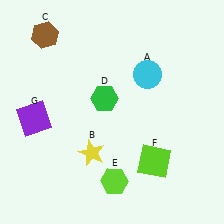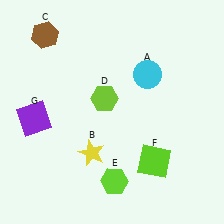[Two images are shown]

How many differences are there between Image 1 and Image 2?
There is 1 difference between the two images.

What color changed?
The hexagon (D) changed from green in Image 1 to lime in Image 2.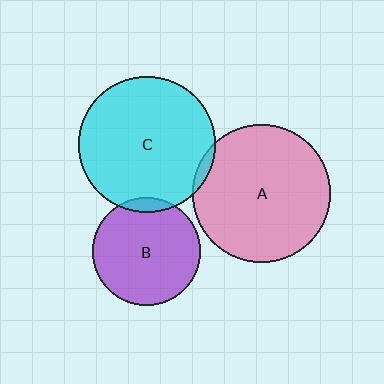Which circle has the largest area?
Circle A (pink).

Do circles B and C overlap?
Yes.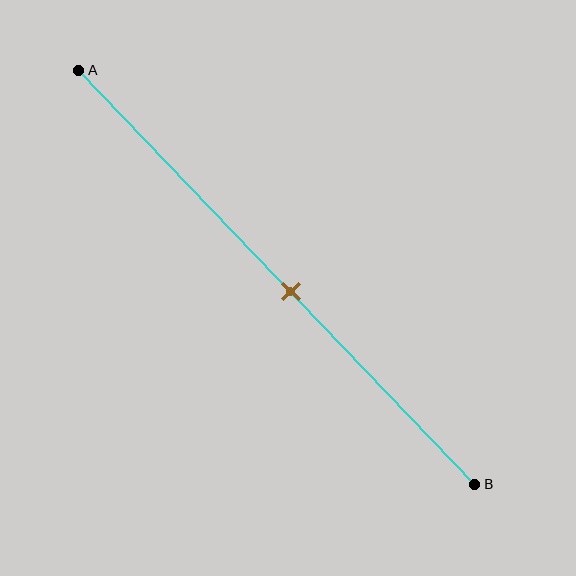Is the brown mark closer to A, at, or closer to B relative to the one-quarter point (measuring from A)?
The brown mark is closer to point B than the one-quarter point of segment AB.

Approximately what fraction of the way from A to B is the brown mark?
The brown mark is approximately 55% of the way from A to B.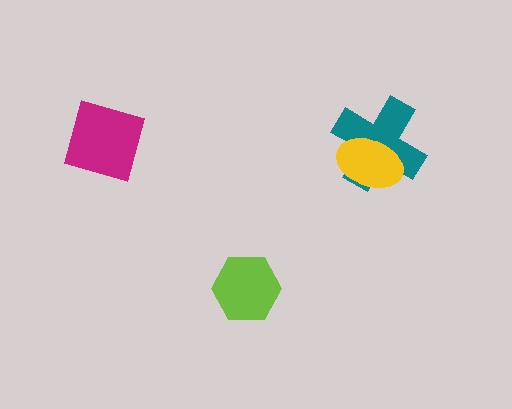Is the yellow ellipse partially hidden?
No, no other shape covers it.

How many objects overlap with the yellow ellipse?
1 object overlaps with the yellow ellipse.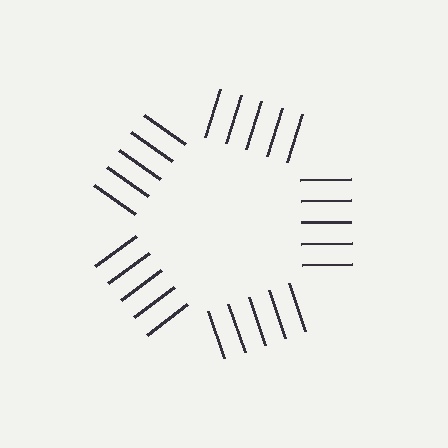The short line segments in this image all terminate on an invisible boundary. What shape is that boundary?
An illusory pentagon — the line segments terminate on its edges but no continuous stroke is drawn.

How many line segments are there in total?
25 — 5 along each of the 5 edges.